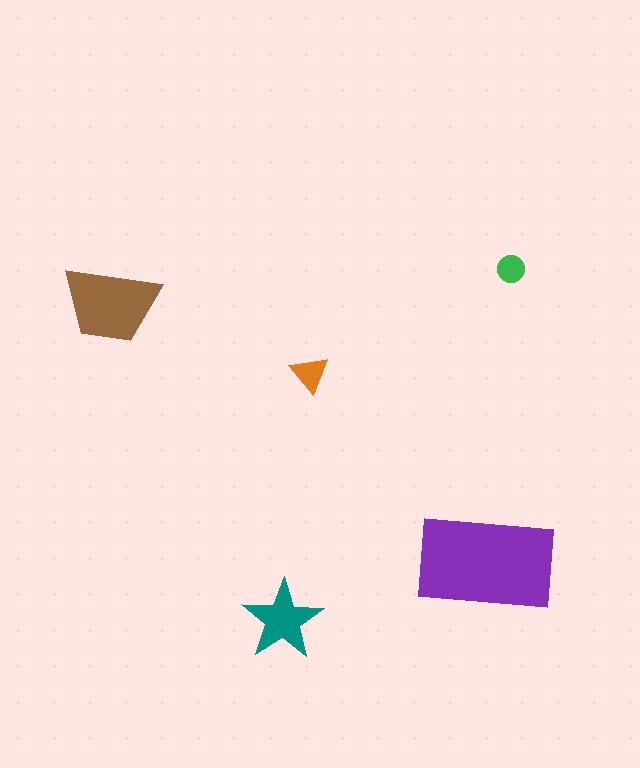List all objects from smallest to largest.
The green circle, the orange triangle, the teal star, the brown trapezoid, the purple rectangle.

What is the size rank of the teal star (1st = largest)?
3rd.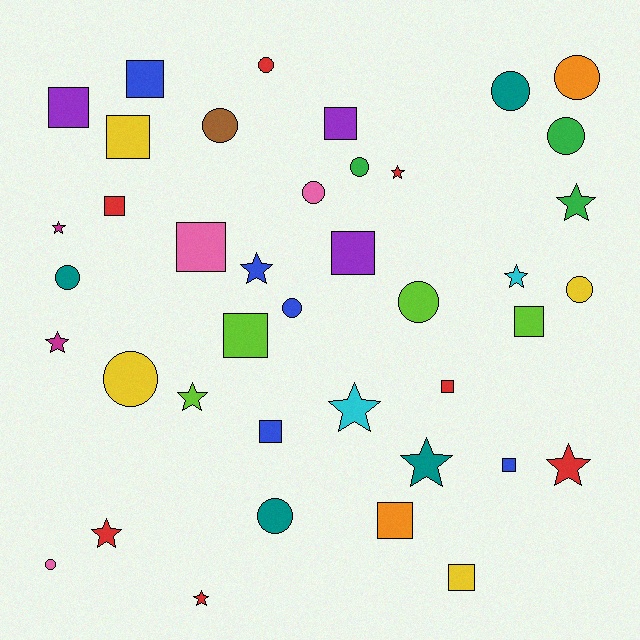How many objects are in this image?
There are 40 objects.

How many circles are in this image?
There are 14 circles.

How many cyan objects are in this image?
There are 2 cyan objects.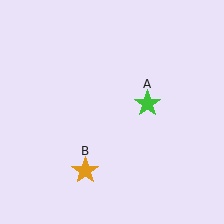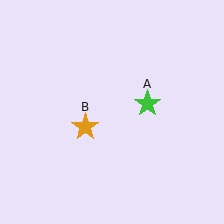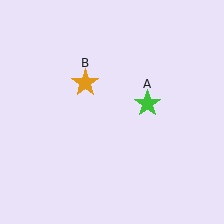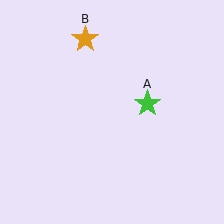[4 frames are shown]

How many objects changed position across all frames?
1 object changed position: orange star (object B).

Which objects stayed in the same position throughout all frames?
Green star (object A) remained stationary.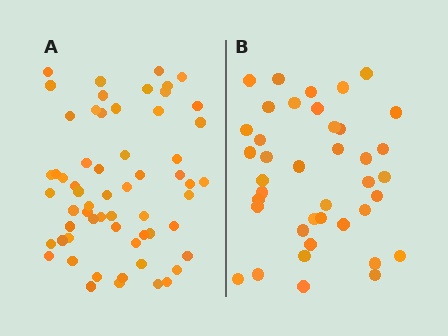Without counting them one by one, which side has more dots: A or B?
Region A (the left region) has more dots.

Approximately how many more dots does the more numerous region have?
Region A has approximately 20 more dots than region B.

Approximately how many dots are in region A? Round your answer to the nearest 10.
About 60 dots.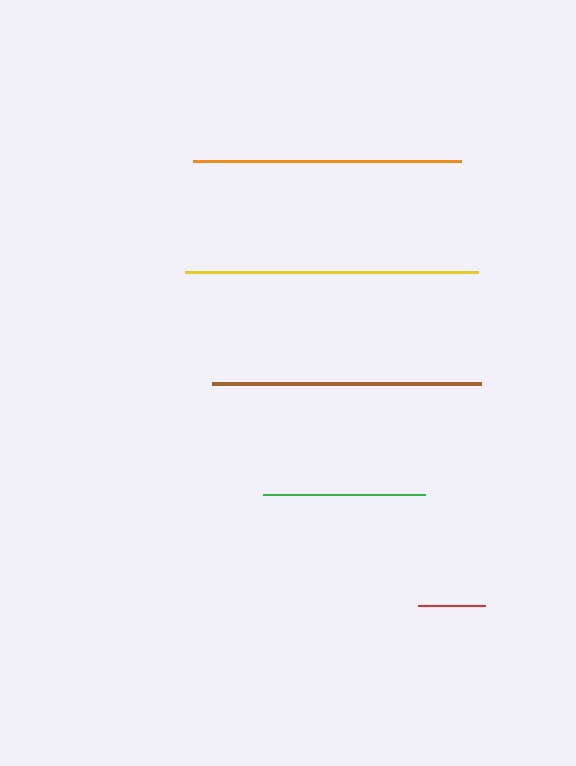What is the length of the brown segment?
The brown segment is approximately 269 pixels long.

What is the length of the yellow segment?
The yellow segment is approximately 294 pixels long.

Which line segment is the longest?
The yellow line is the longest at approximately 294 pixels.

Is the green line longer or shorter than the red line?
The green line is longer than the red line.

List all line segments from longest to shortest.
From longest to shortest: yellow, brown, orange, green, red.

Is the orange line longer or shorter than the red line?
The orange line is longer than the red line.